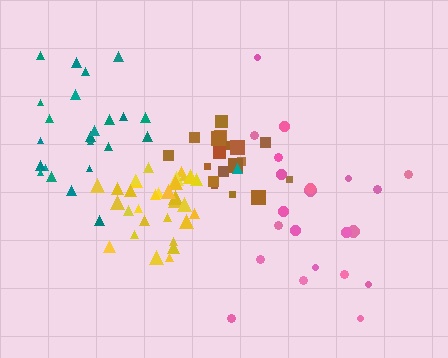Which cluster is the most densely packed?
Yellow.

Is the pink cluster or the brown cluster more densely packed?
Brown.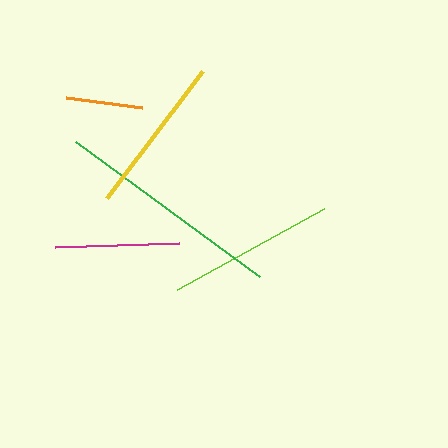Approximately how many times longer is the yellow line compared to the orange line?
The yellow line is approximately 2.1 times the length of the orange line.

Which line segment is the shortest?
The orange line is the shortest at approximately 76 pixels.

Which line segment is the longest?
The green line is the longest at approximately 229 pixels.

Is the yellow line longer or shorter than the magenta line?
The yellow line is longer than the magenta line.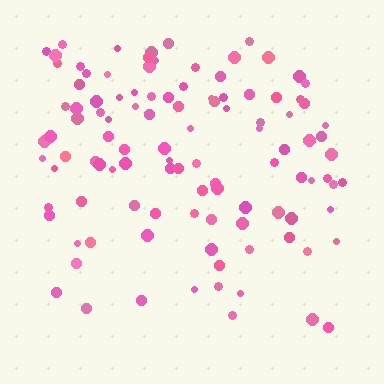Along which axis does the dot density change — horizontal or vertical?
Vertical.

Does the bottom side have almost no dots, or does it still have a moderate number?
Still a moderate number, just noticeably fewer than the top.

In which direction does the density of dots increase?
From bottom to top, with the top side densest.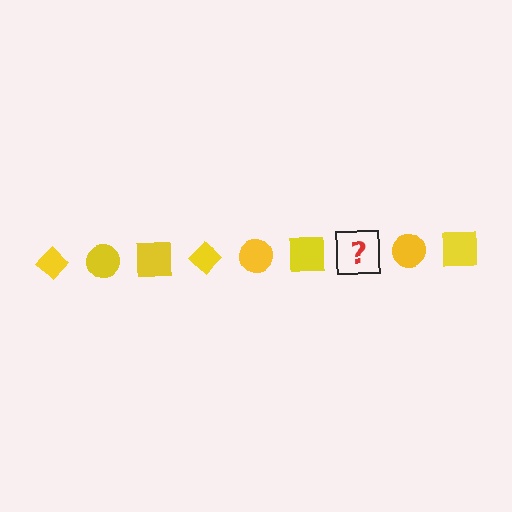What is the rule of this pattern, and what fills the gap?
The rule is that the pattern cycles through diamond, circle, square shapes in yellow. The gap should be filled with a yellow diamond.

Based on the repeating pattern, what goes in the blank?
The blank should be a yellow diamond.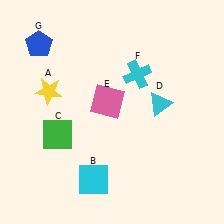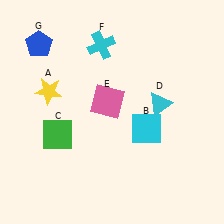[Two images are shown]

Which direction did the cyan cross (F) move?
The cyan cross (F) moved left.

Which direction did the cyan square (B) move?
The cyan square (B) moved right.